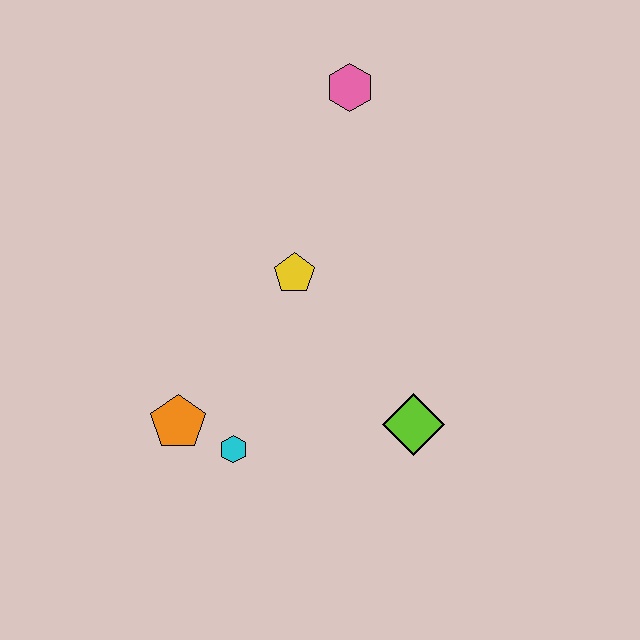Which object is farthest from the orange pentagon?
The pink hexagon is farthest from the orange pentagon.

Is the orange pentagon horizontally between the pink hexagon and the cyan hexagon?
No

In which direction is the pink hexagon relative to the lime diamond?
The pink hexagon is above the lime diamond.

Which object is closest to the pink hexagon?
The yellow pentagon is closest to the pink hexagon.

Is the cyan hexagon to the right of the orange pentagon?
Yes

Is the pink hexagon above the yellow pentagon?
Yes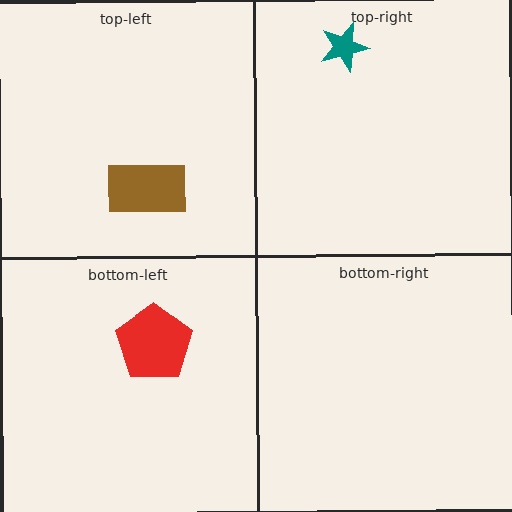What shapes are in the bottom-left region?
The red pentagon.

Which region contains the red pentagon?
The bottom-left region.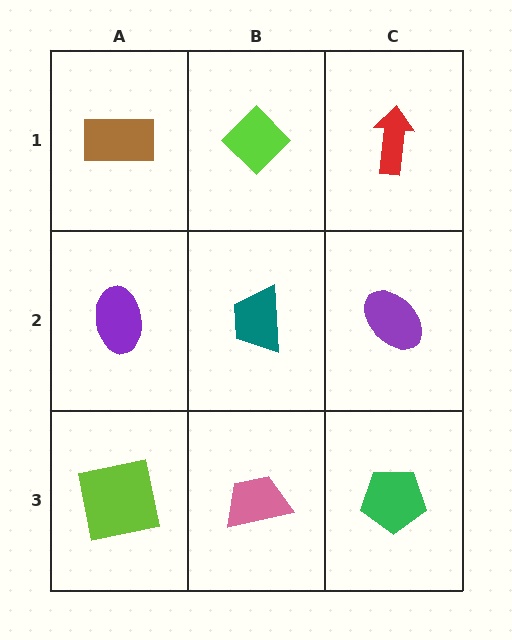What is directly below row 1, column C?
A purple ellipse.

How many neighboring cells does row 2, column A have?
3.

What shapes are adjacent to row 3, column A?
A purple ellipse (row 2, column A), a pink trapezoid (row 3, column B).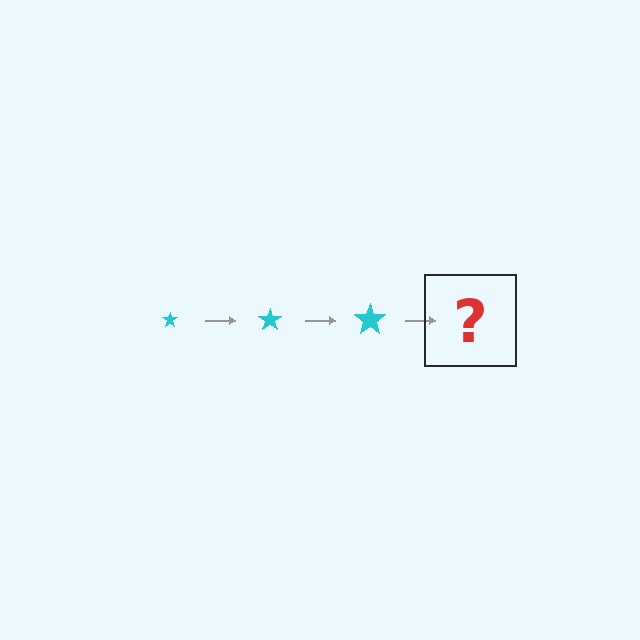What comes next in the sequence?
The next element should be a cyan star, larger than the previous one.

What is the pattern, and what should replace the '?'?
The pattern is that the star gets progressively larger each step. The '?' should be a cyan star, larger than the previous one.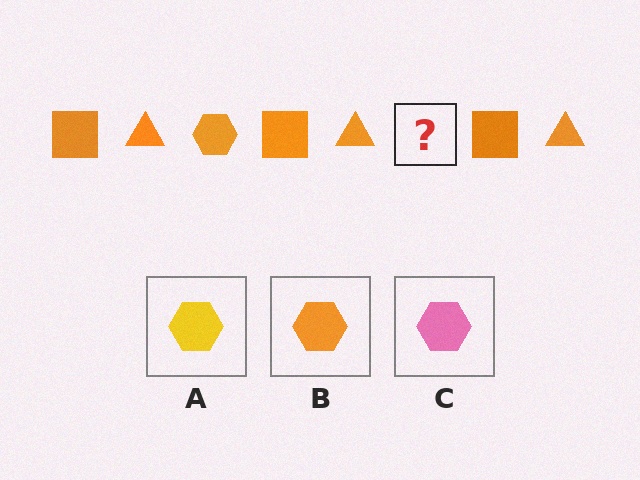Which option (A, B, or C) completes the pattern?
B.